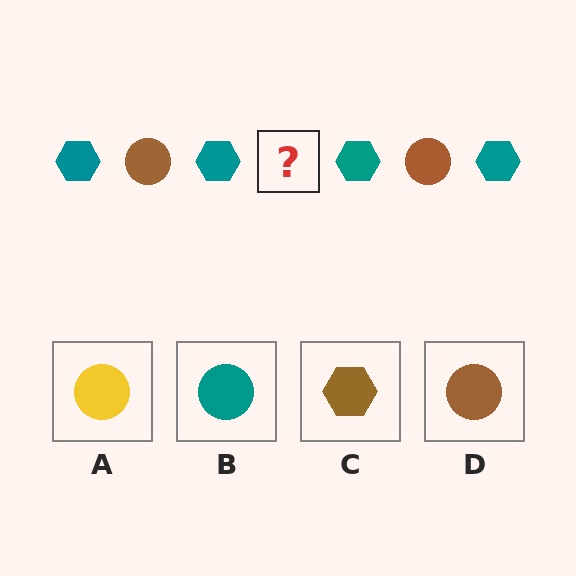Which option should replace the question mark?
Option D.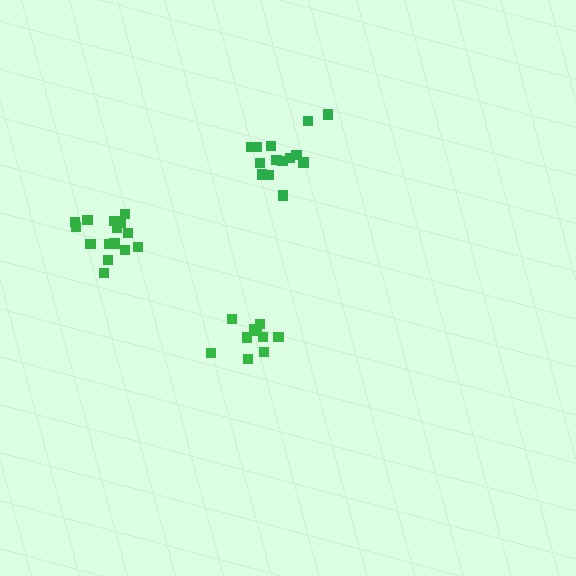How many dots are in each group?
Group 1: 11 dots, Group 2: 16 dots, Group 3: 14 dots (41 total).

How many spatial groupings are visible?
There are 3 spatial groupings.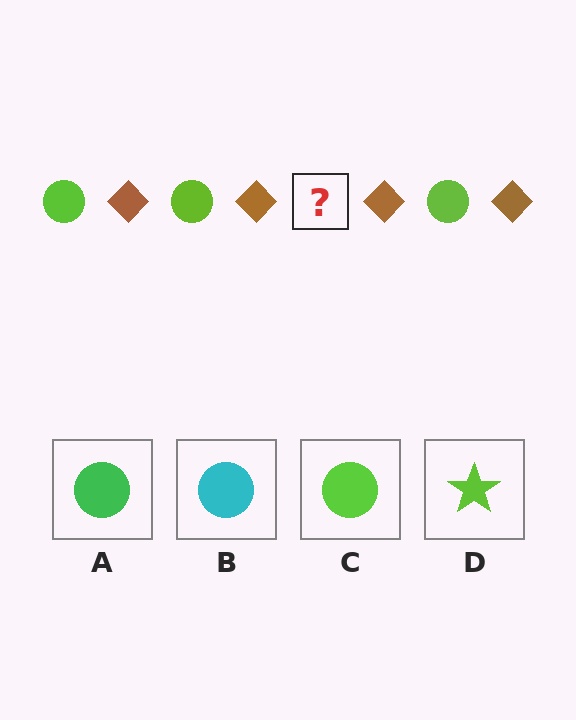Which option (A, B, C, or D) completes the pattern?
C.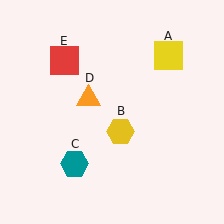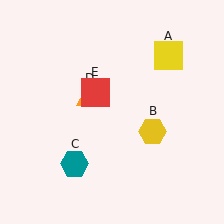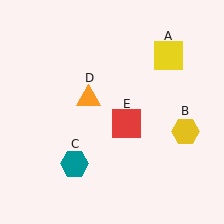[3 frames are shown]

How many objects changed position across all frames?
2 objects changed position: yellow hexagon (object B), red square (object E).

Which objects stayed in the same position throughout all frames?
Yellow square (object A) and teal hexagon (object C) and orange triangle (object D) remained stationary.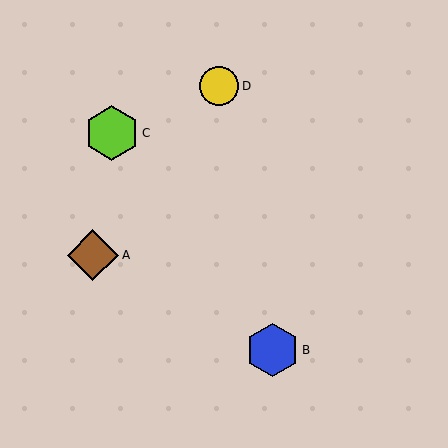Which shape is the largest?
The lime hexagon (labeled C) is the largest.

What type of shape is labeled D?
Shape D is a yellow circle.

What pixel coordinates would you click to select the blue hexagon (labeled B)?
Click at (272, 350) to select the blue hexagon B.